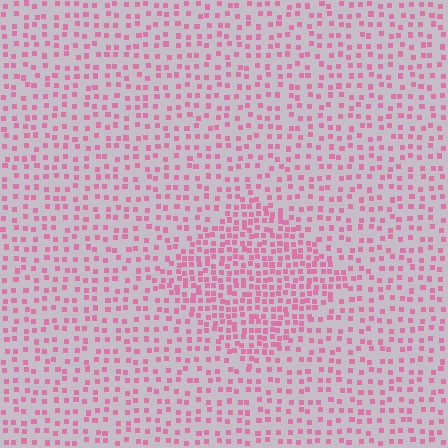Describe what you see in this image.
The image contains small pink elements arranged at two different densities. A diamond-shaped region is visible where the elements are more densely packed than the surrounding area.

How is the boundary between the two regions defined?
The boundary is defined by a change in element density (approximately 2.0x ratio). All elements are the same color, size, and shape.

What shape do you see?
I see a diamond.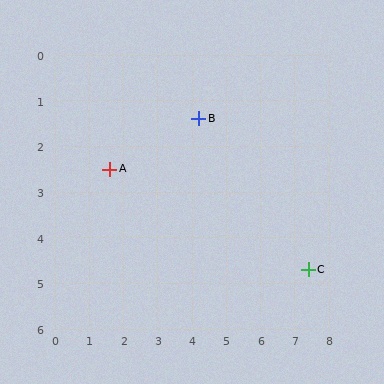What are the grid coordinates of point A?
Point A is at approximately (1.6, 2.5).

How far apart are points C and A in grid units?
Points C and A are about 6.2 grid units apart.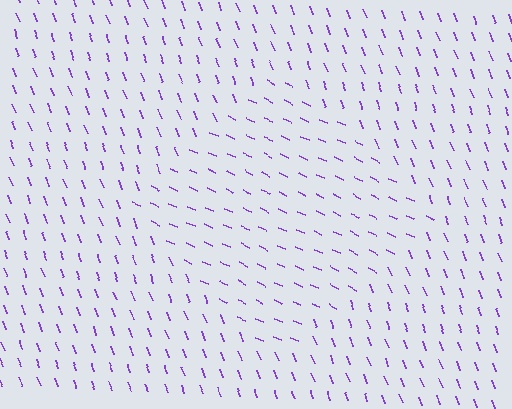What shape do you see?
I see a diamond.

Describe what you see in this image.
The image is filled with small purple line segments. A diamond region in the image has lines oriented differently from the surrounding lines, creating a visible texture boundary.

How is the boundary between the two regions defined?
The boundary is defined purely by a change in line orientation (approximately 45 degrees difference). All lines are the same color and thickness.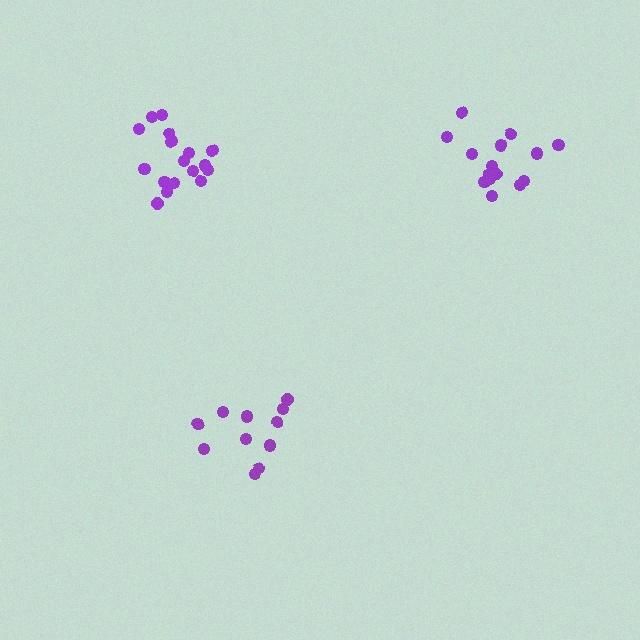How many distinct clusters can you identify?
There are 3 distinct clusters.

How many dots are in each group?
Group 1: 11 dots, Group 2: 16 dots, Group 3: 17 dots (44 total).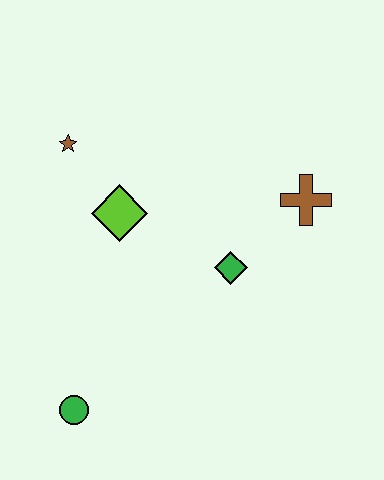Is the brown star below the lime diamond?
No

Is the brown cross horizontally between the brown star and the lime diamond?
No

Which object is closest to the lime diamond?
The brown star is closest to the lime diamond.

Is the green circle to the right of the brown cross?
No